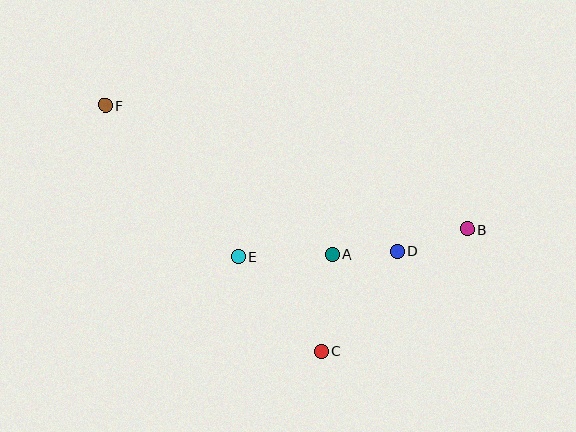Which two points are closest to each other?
Points A and D are closest to each other.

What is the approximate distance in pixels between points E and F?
The distance between E and F is approximately 201 pixels.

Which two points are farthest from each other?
Points B and F are farthest from each other.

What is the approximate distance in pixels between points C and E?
The distance between C and E is approximately 127 pixels.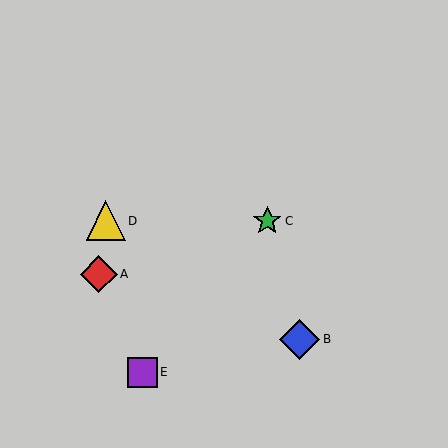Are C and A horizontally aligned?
No, C is at y≈221 and A is at y≈274.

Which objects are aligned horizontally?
Objects C, D are aligned horizontally.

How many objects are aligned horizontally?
2 objects (C, D) are aligned horizontally.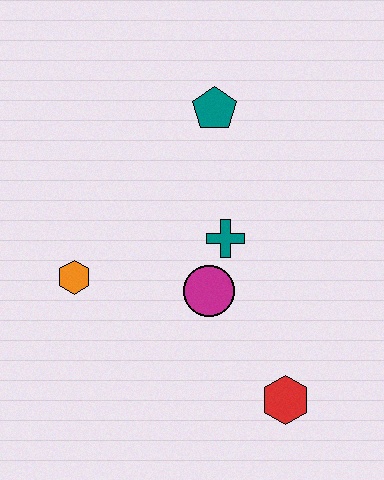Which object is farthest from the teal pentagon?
The red hexagon is farthest from the teal pentagon.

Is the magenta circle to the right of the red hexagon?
No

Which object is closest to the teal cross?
The magenta circle is closest to the teal cross.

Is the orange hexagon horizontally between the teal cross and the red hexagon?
No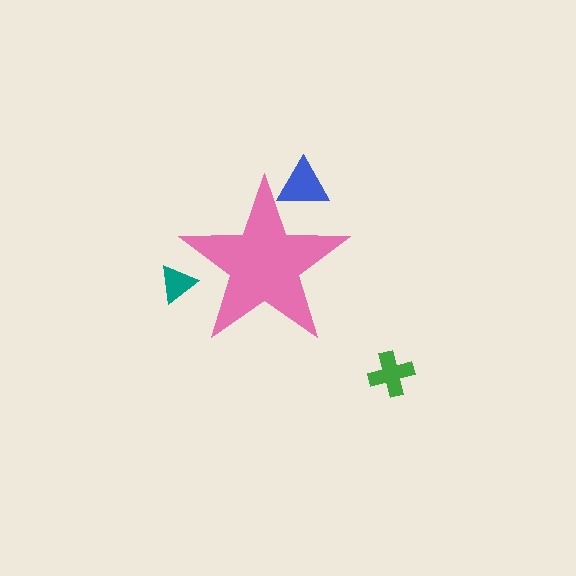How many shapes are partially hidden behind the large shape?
2 shapes are partially hidden.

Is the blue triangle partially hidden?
Yes, the blue triangle is partially hidden behind the pink star.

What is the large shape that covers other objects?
A pink star.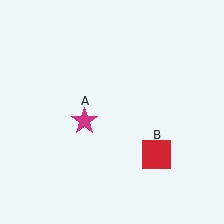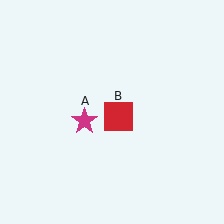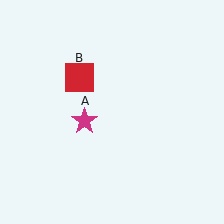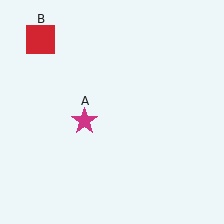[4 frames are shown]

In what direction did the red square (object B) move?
The red square (object B) moved up and to the left.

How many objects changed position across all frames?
1 object changed position: red square (object B).